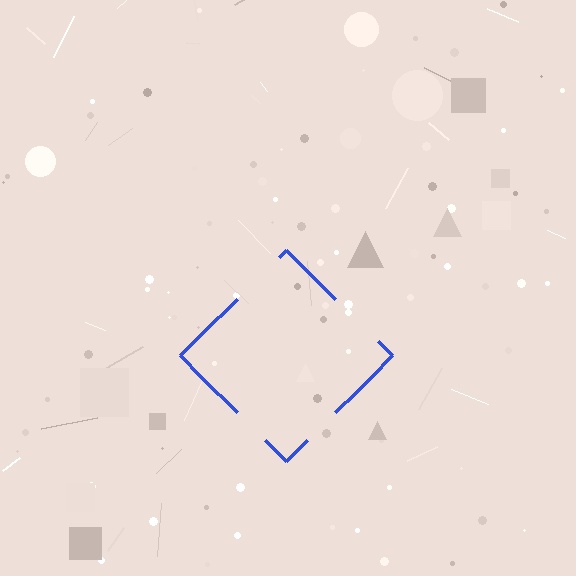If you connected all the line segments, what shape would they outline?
They would outline a diamond.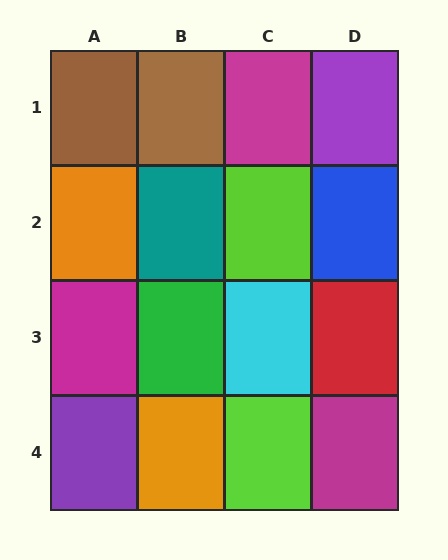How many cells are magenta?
3 cells are magenta.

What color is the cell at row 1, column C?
Magenta.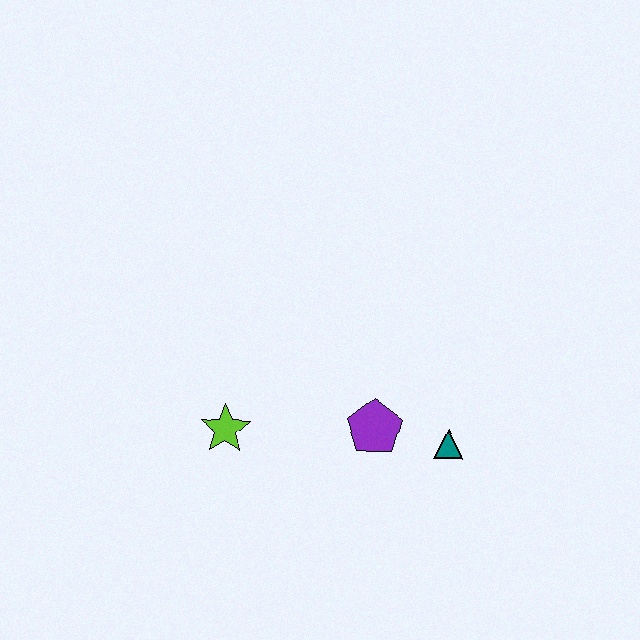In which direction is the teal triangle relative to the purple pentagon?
The teal triangle is to the right of the purple pentagon.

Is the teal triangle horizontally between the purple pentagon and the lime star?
No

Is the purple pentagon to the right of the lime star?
Yes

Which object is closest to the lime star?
The purple pentagon is closest to the lime star.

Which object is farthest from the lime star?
The teal triangle is farthest from the lime star.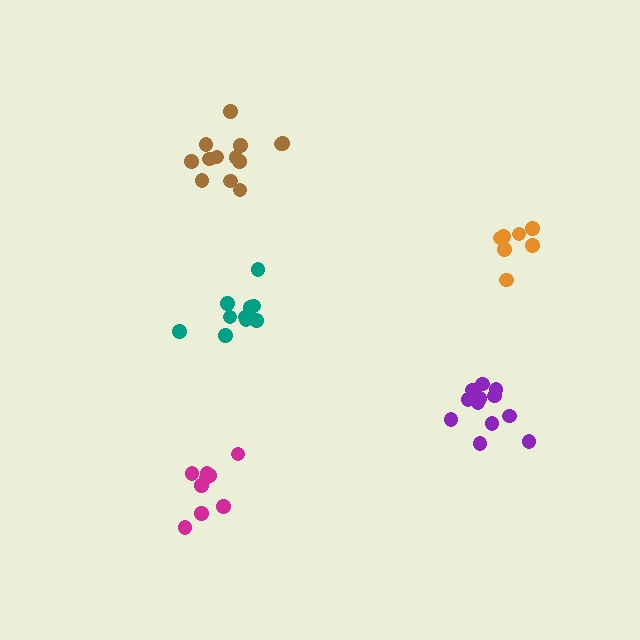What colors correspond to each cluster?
The clusters are colored: purple, brown, teal, magenta, orange.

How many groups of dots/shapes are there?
There are 5 groups.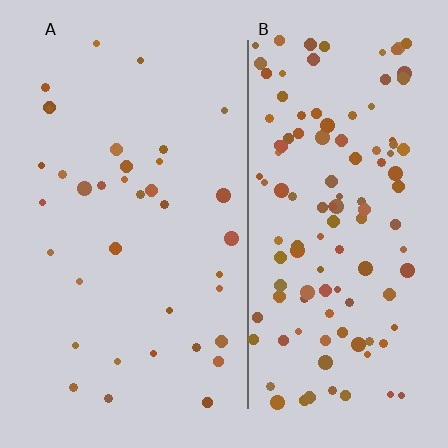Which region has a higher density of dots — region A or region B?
B (the right).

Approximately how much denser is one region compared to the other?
Approximately 3.4× — region B over region A.